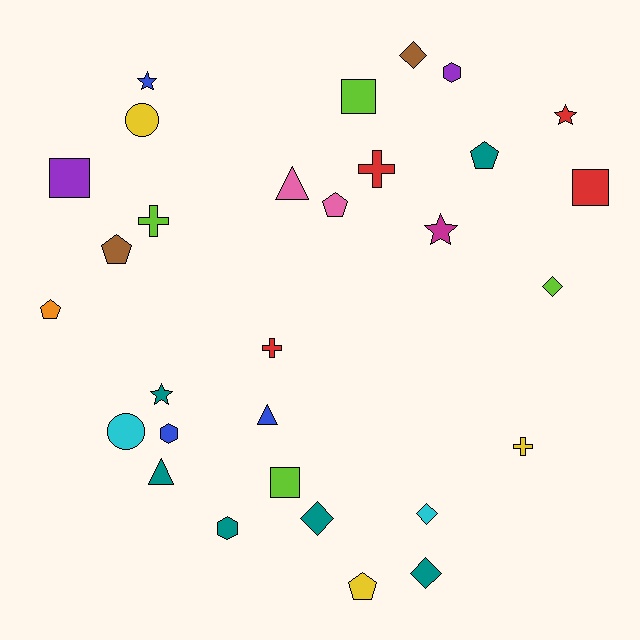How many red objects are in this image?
There are 4 red objects.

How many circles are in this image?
There are 2 circles.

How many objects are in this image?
There are 30 objects.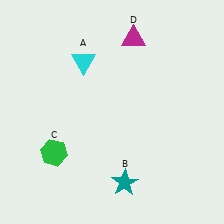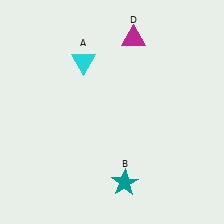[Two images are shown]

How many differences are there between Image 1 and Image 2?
There is 1 difference between the two images.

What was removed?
The green hexagon (C) was removed in Image 2.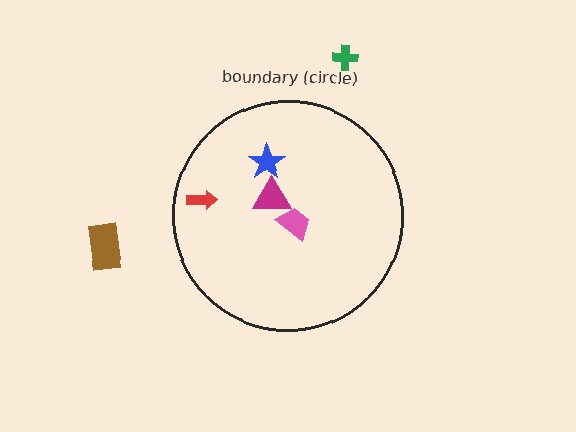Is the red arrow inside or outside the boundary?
Inside.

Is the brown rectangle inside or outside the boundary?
Outside.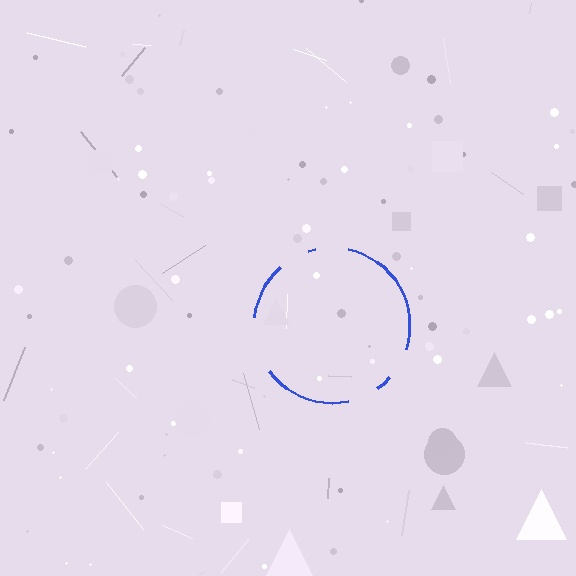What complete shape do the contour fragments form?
The contour fragments form a circle.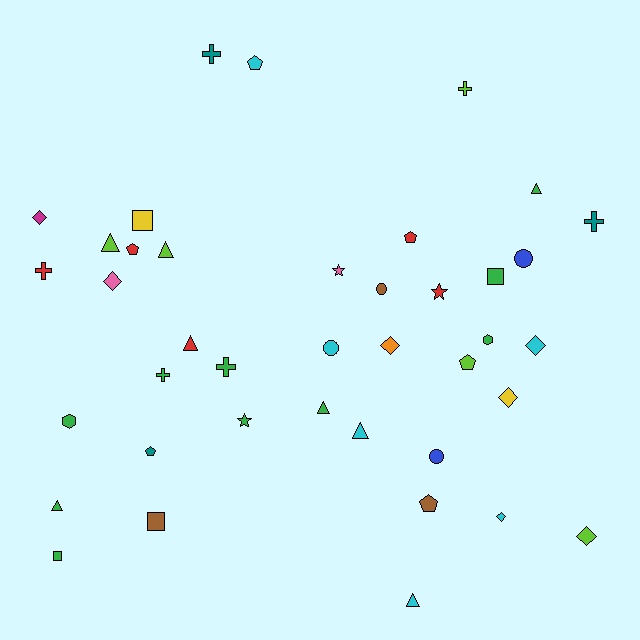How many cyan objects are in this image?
There are 6 cyan objects.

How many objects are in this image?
There are 40 objects.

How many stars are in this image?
There are 3 stars.